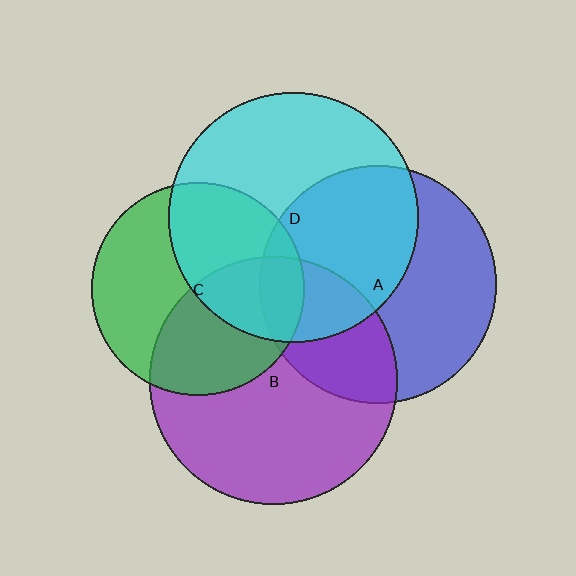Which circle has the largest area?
Circle D (cyan).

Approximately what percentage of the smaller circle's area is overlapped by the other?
Approximately 25%.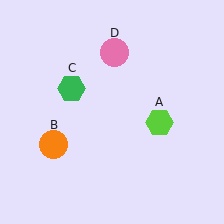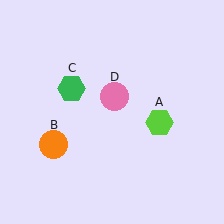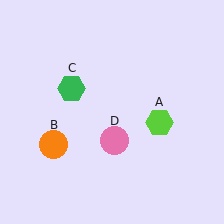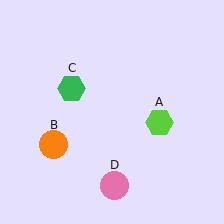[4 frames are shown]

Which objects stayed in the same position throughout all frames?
Lime hexagon (object A) and orange circle (object B) and green hexagon (object C) remained stationary.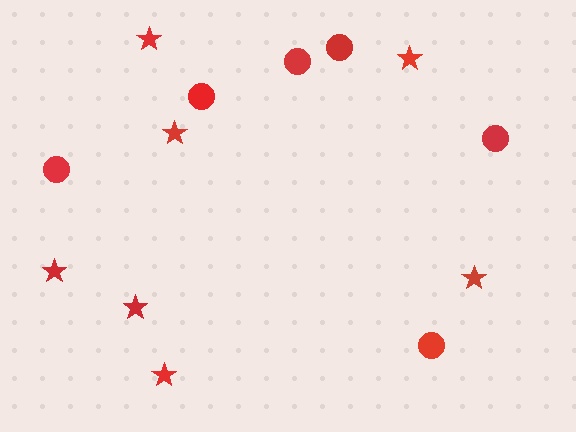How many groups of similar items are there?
There are 2 groups: one group of circles (6) and one group of stars (7).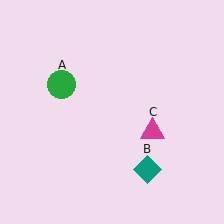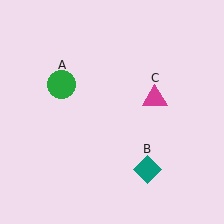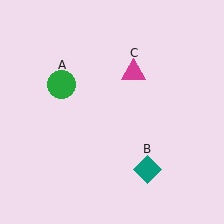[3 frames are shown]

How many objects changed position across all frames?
1 object changed position: magenta triangle (object C).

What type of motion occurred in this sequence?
The magenta triangle (object C) rotated counterclockwise around the center of the scene.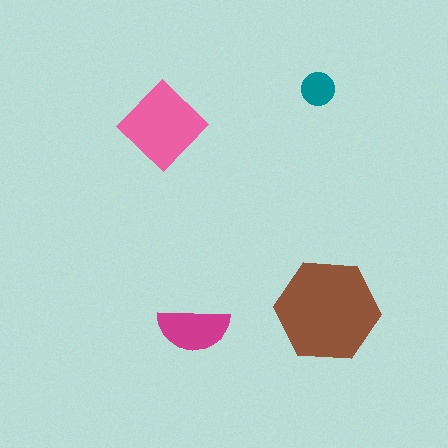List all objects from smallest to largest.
The teal circle, the magenta semicircle, the pink diamond, the brown hexagon.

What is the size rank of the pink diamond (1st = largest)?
2nd.